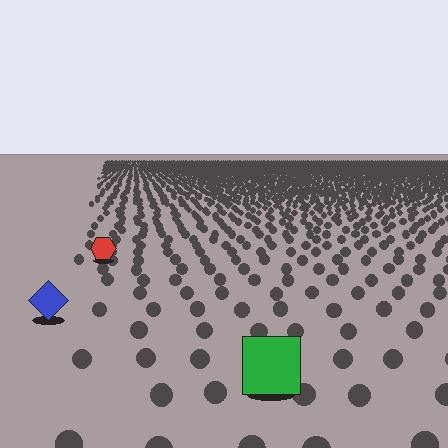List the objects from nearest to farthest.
From nearest to farthest: the green square, the blue diamond, the red hexagon.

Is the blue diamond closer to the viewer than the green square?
No. The green square is closer — you can tell from the texture gradient: the ground texture is coarser near it.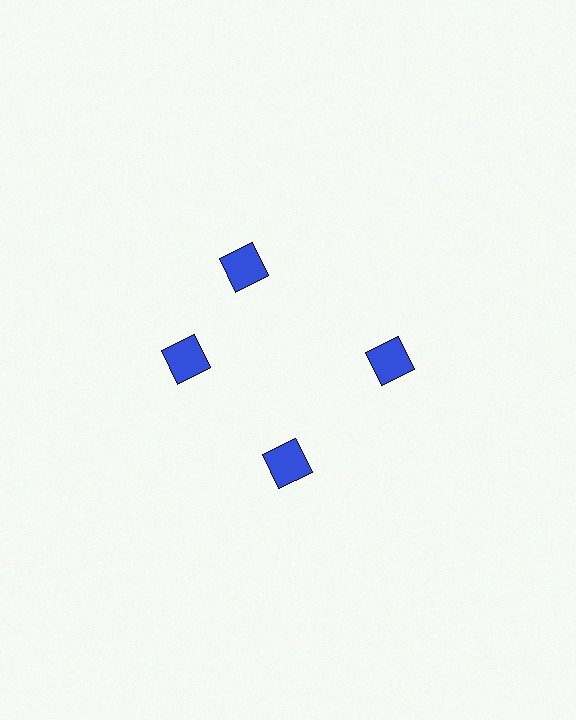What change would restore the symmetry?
The symmetry would be restored by rotating it back into even spacing with its neighbors so that all 4 squares sit at equal angles and equal distance from the center.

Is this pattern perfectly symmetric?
No. The 4 blue squares are arranged in a ring, but one element near the 12 o'clock position is rotated out of alignment along the ring, breaking the 4-fold rotational symmetry.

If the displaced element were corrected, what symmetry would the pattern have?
It would have 4-fold rotational symmetry — the pattern would map onto itself every 90 degrees.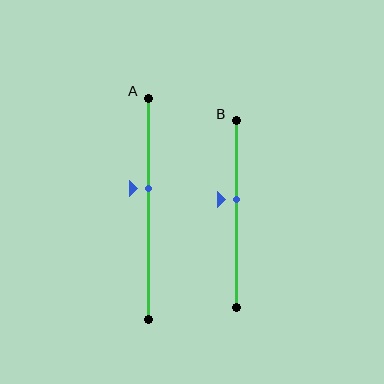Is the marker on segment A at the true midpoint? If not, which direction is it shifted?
No, the marker on segment A is shifted upward by about 9% of the segment length.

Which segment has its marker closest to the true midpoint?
Segment B has its marker closest to the true midpoint.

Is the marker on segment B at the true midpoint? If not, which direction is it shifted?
No, the marker on segment B is shifted upward by about 8% of the segment length.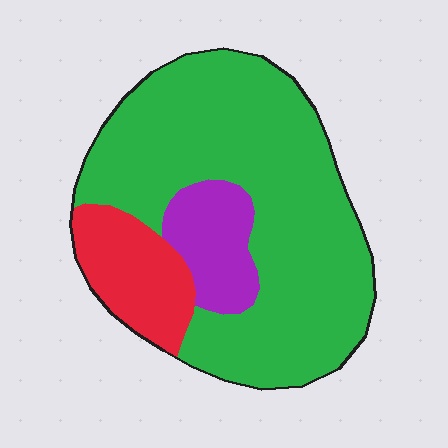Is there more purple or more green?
Green.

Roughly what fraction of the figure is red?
Red takes up about one sixth (1/6) of the figure.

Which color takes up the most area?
Green, at roughly 70%.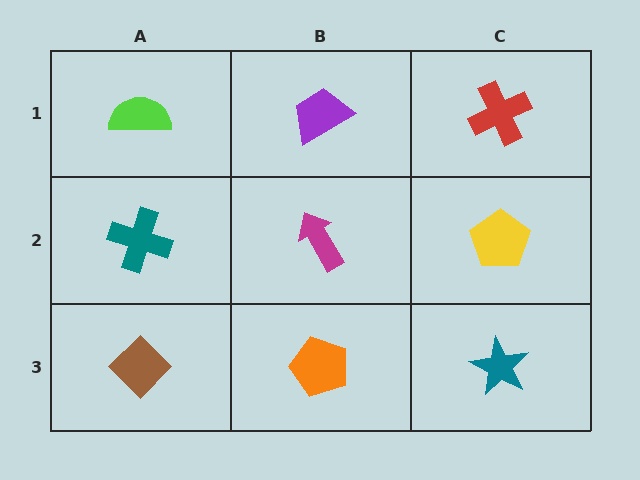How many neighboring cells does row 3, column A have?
2.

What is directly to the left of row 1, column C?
A purple trapezoid.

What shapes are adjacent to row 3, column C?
A yellow pentagon (row 2, column C), an orange pentagon (row 3, column B).